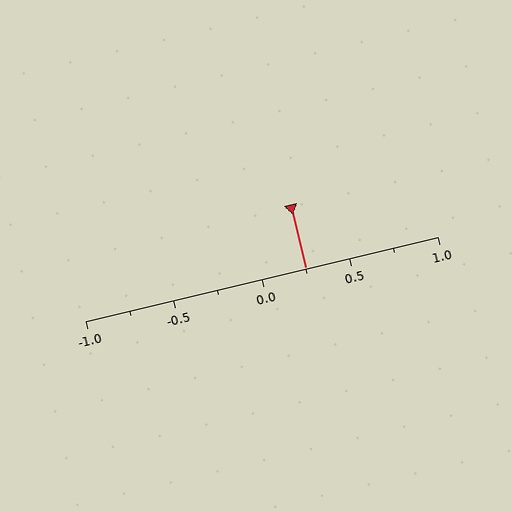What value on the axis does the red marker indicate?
The marker indicates approximately 0.25.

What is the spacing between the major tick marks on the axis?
The major ticks are spaced 0.5 apart.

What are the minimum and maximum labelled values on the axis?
The axis runs from -1.0 to 1.0.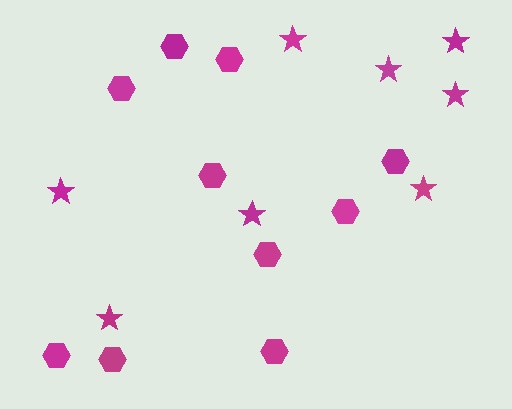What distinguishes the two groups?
There are 2 groups: one group of stars (8) and one group of hexagons (10).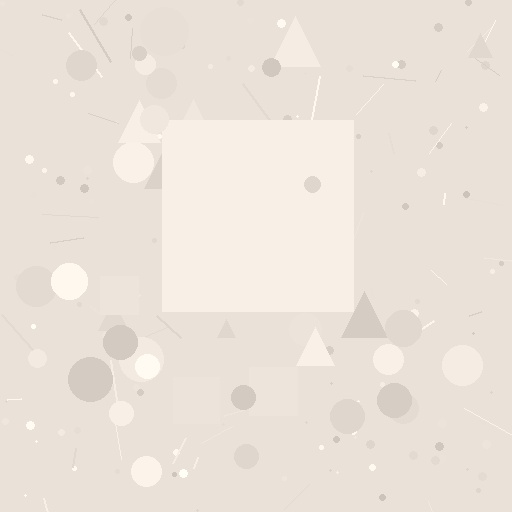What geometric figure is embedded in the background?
A square is embedded in the background.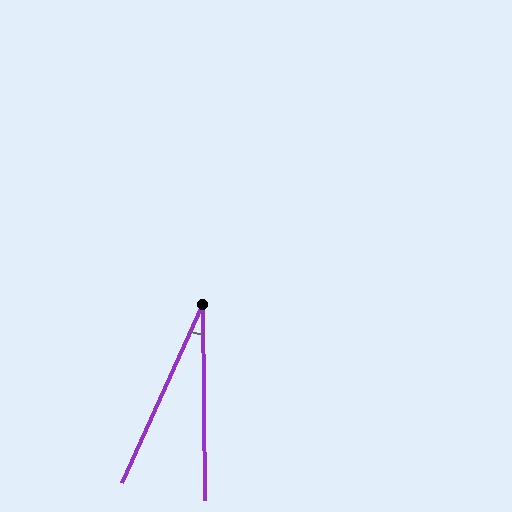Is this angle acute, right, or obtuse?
It is acute.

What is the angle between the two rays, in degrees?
Approximately 25 degrees.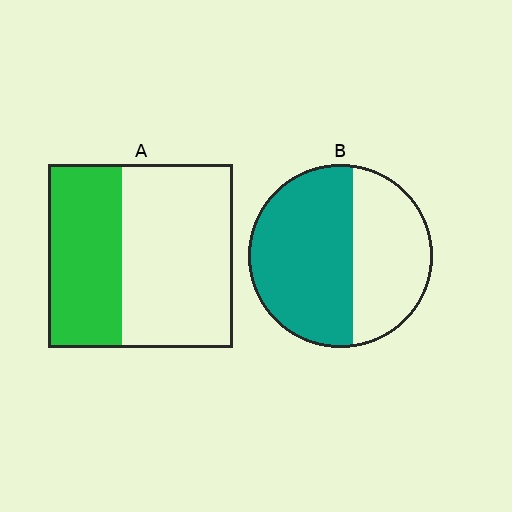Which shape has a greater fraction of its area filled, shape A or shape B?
Shape B.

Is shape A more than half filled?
No.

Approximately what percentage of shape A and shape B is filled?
A is approximately 40% and B is approximately 60%.